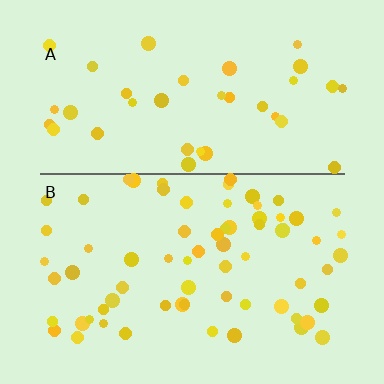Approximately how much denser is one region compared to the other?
Approximately 1.8× — region B over region A.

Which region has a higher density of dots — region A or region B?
B (the bottom).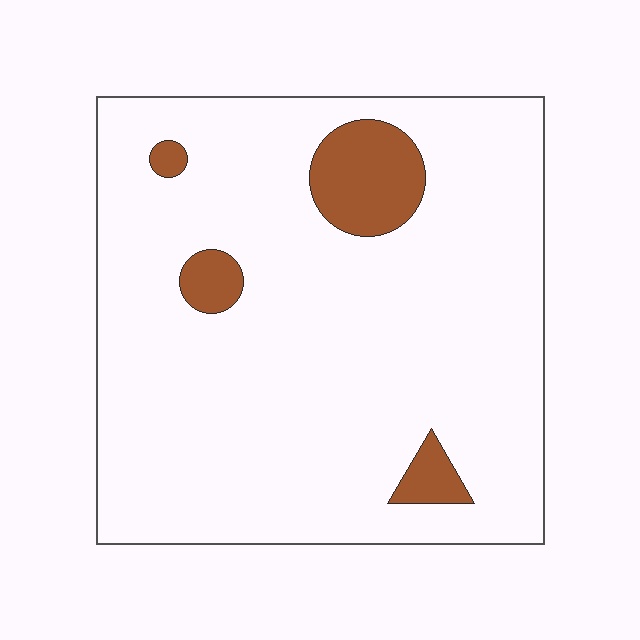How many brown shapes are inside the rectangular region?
4.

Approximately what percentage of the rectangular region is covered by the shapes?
Approximately 10%.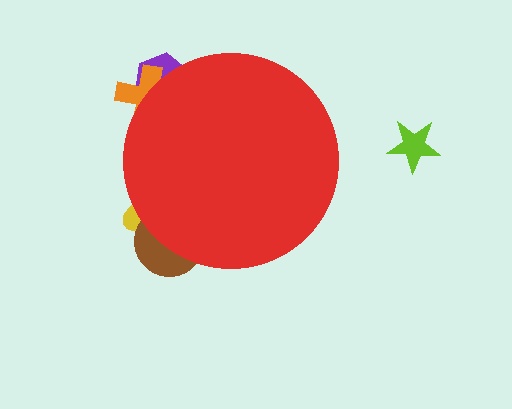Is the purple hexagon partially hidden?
Yes, the purple hexagon is partially hidden behind the red circle.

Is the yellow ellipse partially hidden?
Yes, the yellow ellipse is partially hidden behind the red circle.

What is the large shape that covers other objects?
A red circle.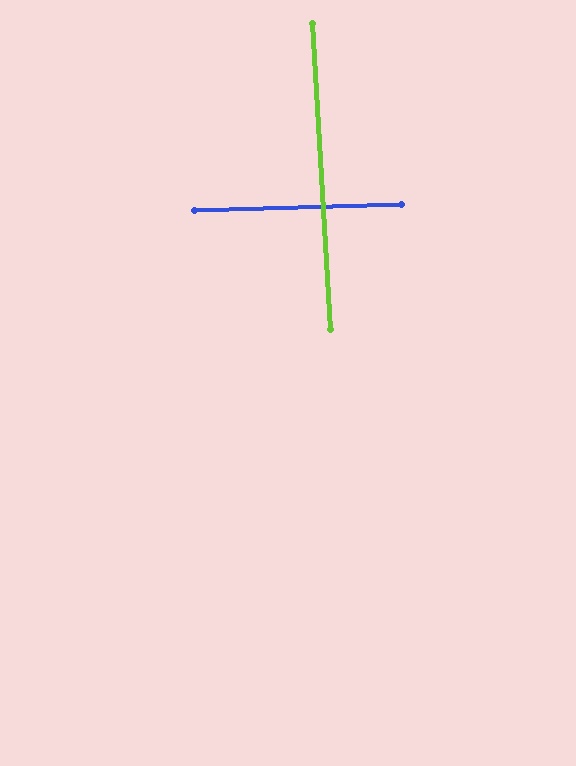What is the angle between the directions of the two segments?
Approximately 88 degrees.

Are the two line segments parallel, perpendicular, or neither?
Perpendicular — they meet at approximately 88°.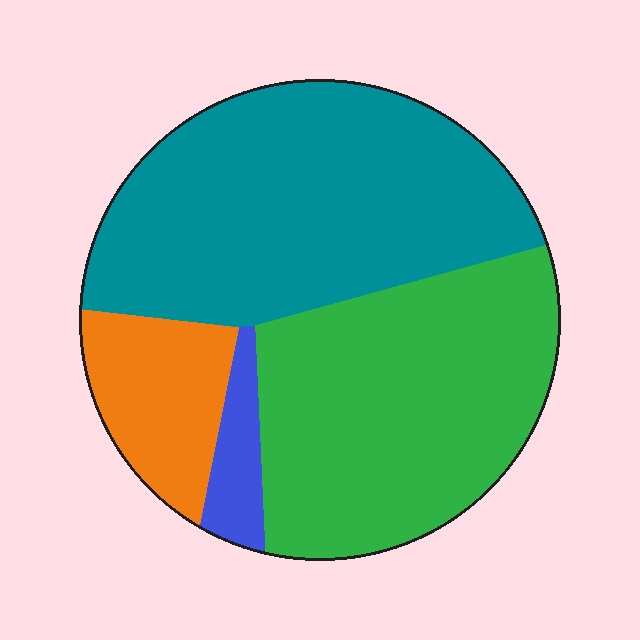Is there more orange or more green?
Green.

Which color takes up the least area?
Blue, at roughly 5%.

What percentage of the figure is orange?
Orange covers 12% of the figure.